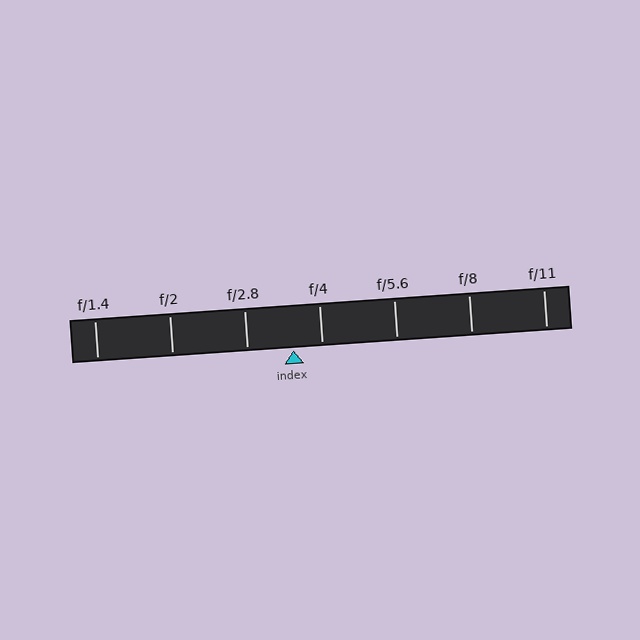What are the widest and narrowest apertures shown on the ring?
The widest aperture shown is f/1.4 and the narrowest is f/11.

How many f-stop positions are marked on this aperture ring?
There are 7 f-stop positions marked.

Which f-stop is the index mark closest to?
The index mark is closest to f/4.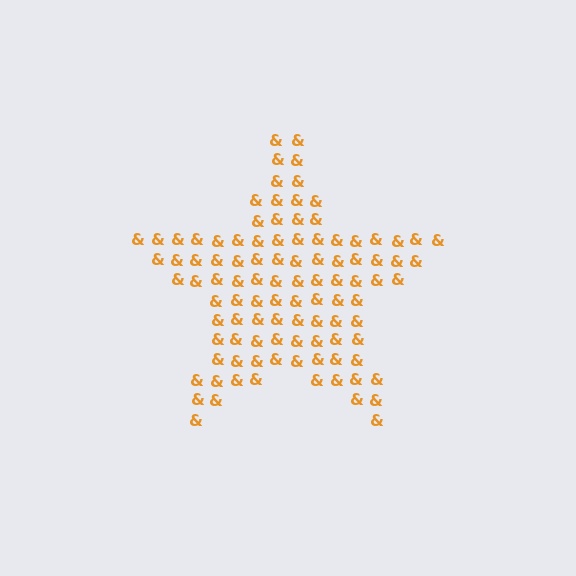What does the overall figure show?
The overall figure shows a star.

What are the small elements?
The small elements are ampersands.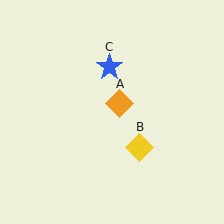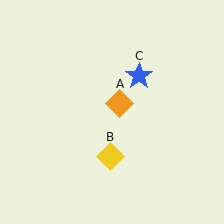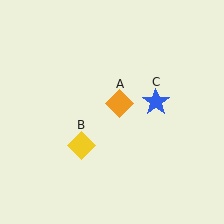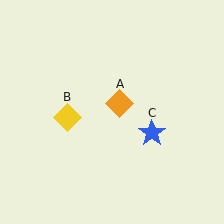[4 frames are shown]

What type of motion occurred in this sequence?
The yellow diamond (object B), blue star (object C) rotated clockwise around the center of the scene.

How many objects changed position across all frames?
2 objects changed position: yellow diamond (object B), blue star (object C).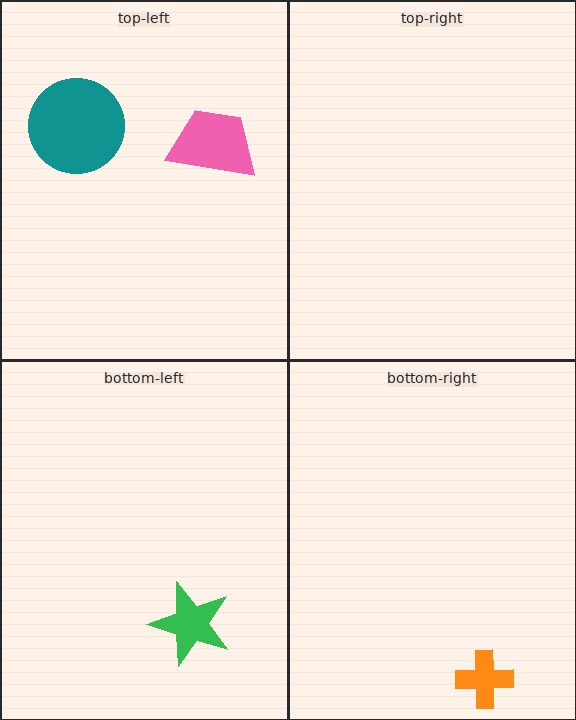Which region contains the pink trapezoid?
The top-left region.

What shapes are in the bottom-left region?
The green star.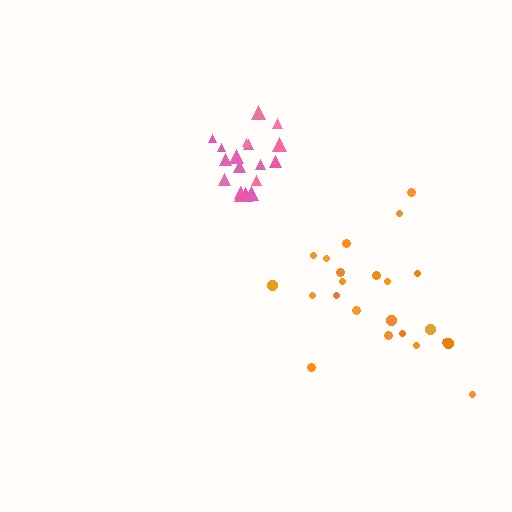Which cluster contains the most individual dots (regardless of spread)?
Orange (23).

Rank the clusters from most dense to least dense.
pink, orange.